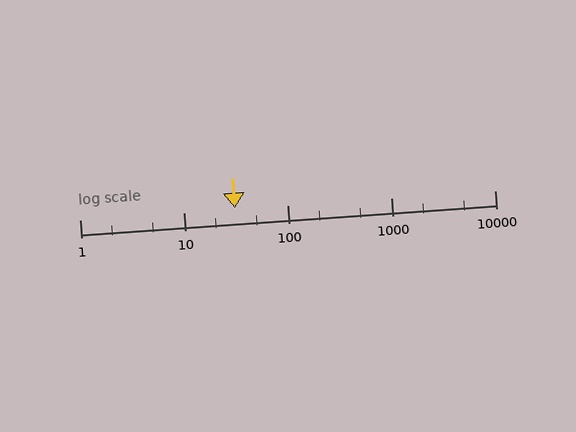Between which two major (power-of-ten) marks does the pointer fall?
The pointer is between 10 and 100.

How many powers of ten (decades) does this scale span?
The scale spans 4 decades, from 1 to 10000.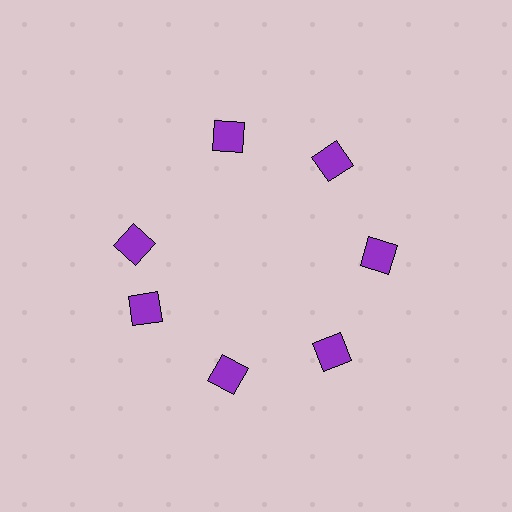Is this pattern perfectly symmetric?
No. The 7 purple diamonds are arranged in a ring, but one element near the 10 o'clock position is rotated out of alignment along the ring, breaking the 7-fold rotational symmetry.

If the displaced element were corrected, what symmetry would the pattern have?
It would have 7-fold rotational symmetry — the pattern would map onto itself every 51 degrees.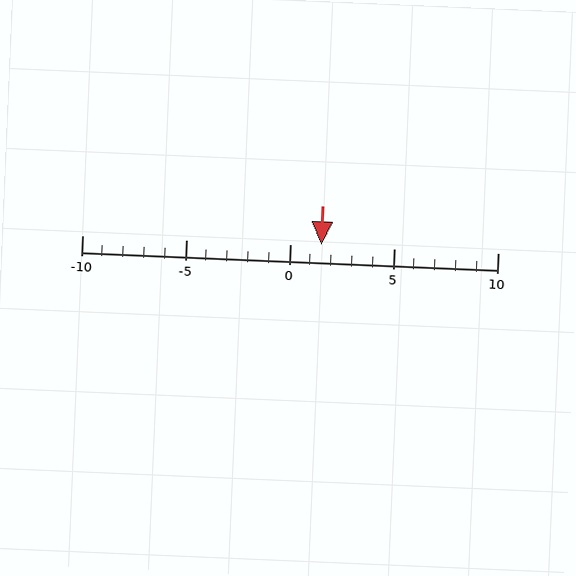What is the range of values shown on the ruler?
The ruler shows values from -10 to 10.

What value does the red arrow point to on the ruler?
The red arrow points to approximately 2.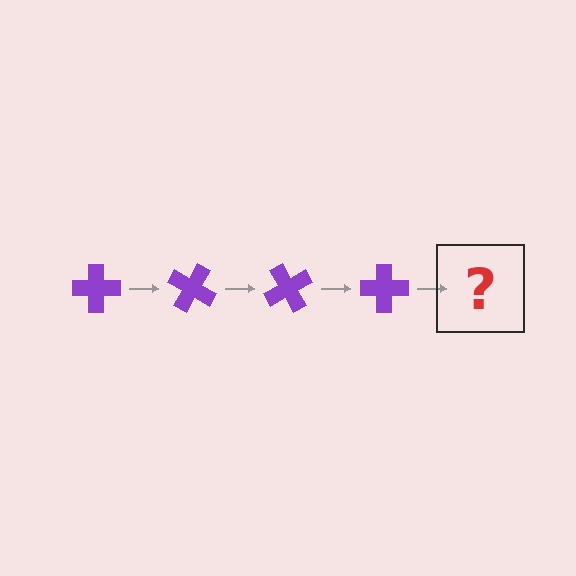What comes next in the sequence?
The next element should be a purple cross rotated 120 degrees.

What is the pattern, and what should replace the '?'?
The pattern is that the cross rotates 30 degrees each step. The '?' should be a purple cross rotated 120 degrees.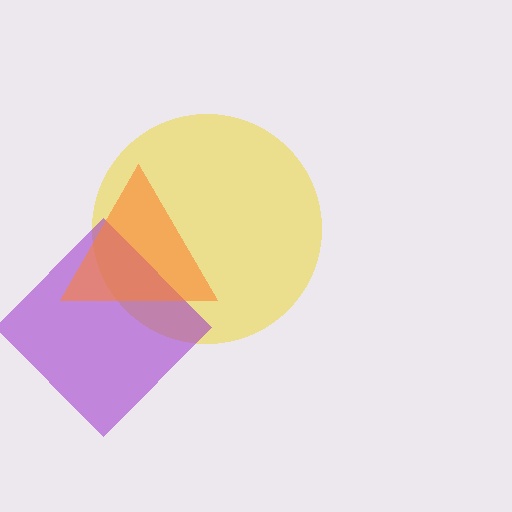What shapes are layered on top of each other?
The layered shapes are: a yellow circle, a purple diamond, an orange triangle.